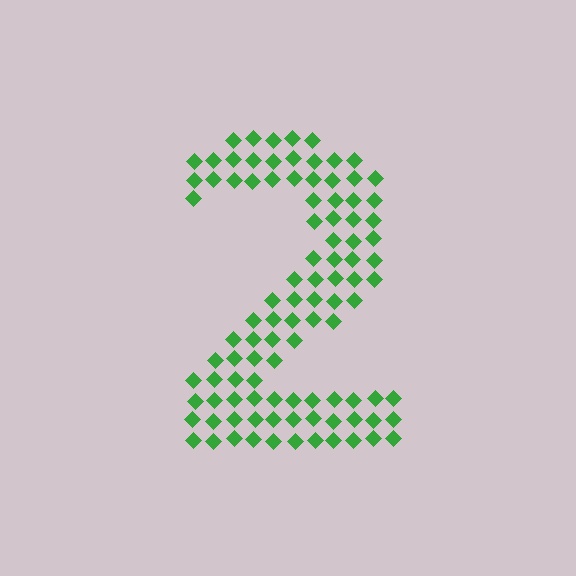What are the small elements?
The small elements are diamonds.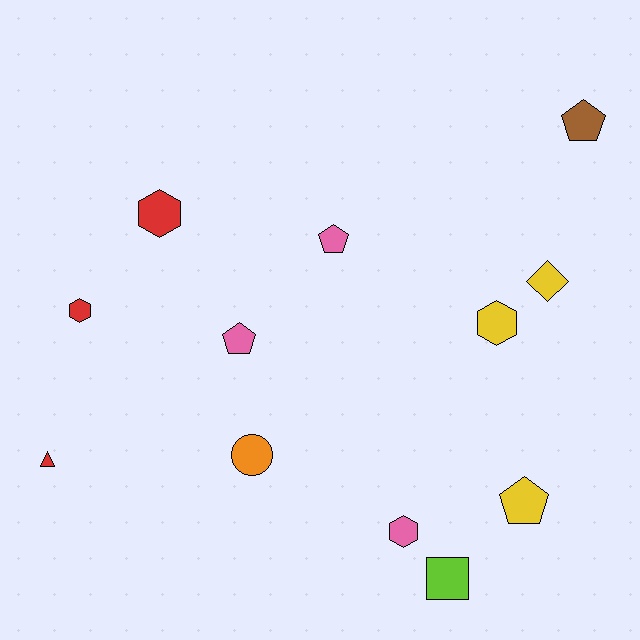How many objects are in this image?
There are 12 objects.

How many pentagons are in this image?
There are 4 pentagons.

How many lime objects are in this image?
There is 1 lime object.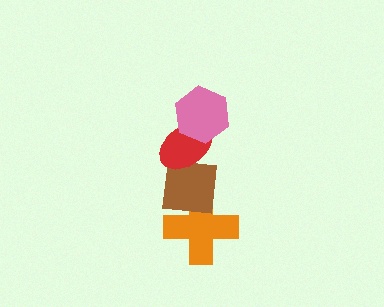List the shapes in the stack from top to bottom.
From top to bottom: the pink hexagon, the red ellipse, the brown square, the orange cross.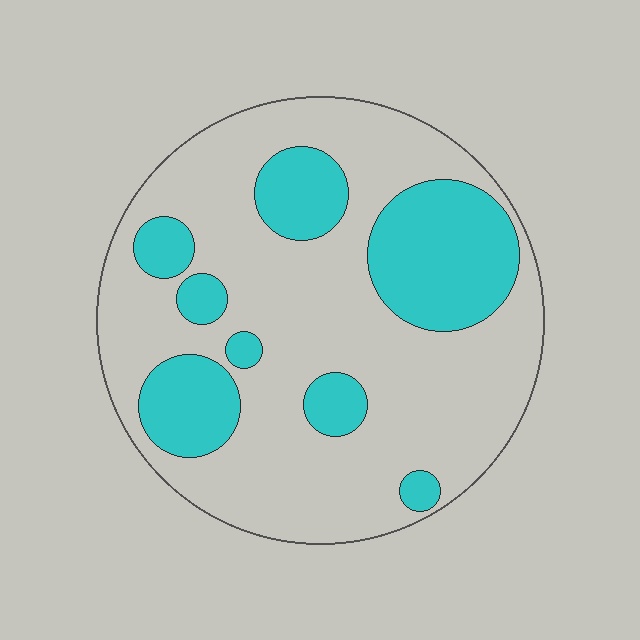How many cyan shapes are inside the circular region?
8.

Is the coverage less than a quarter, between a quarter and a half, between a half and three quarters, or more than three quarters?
Between a quarter and a half.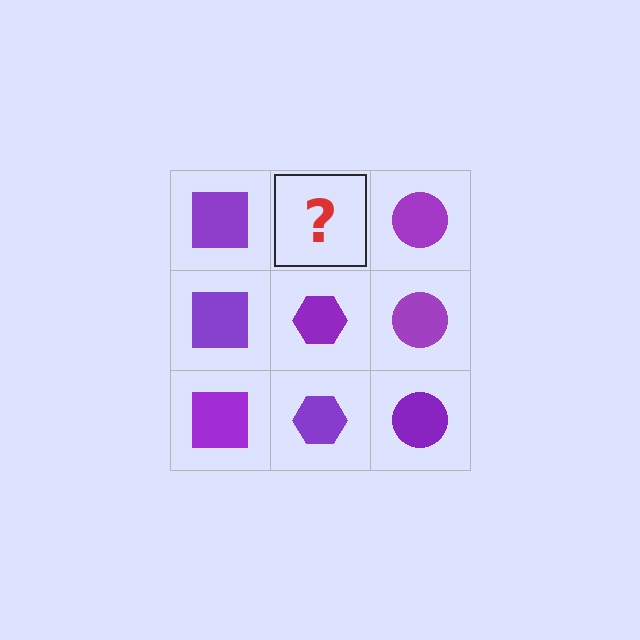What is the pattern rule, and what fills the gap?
The rule is that each column has a consistent shape. The gap should be filled with a purple hexagon.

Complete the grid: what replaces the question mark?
The question mark should be replaced with a purple hexagon.